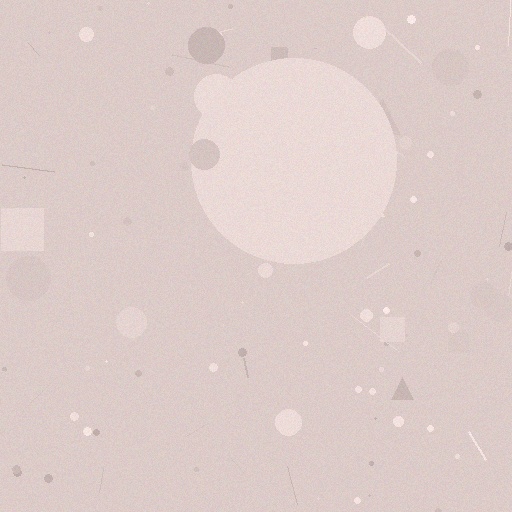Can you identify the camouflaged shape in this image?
The camouflaged shape is a circle.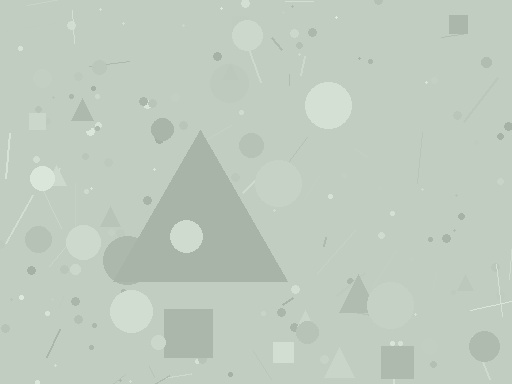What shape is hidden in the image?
A triangle is hidden in the image.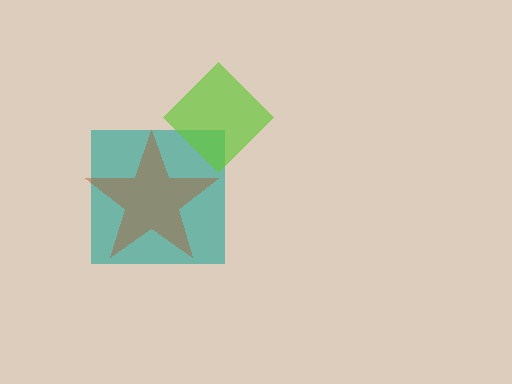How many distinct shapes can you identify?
There are 3 distinct shapes: a teal square, a lime diamond, a brown star.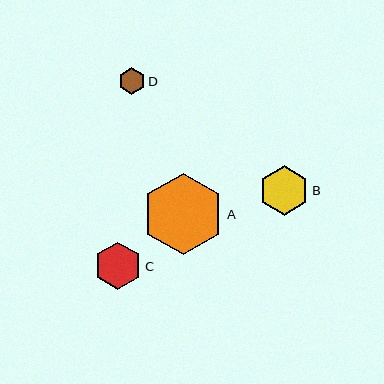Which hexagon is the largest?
Hexagon A is the largest with a size of approximately 81 pixels.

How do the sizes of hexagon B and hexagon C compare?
Hexagon B and hexagon C are approximately the same size.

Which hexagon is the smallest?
Hexagon D is the smallest with a size of approximately 27 pixels.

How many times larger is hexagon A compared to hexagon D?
Hexagon A is approximately 3.0 times the size of hexagon D.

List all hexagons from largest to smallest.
From largest to smallest: A, B, C, D.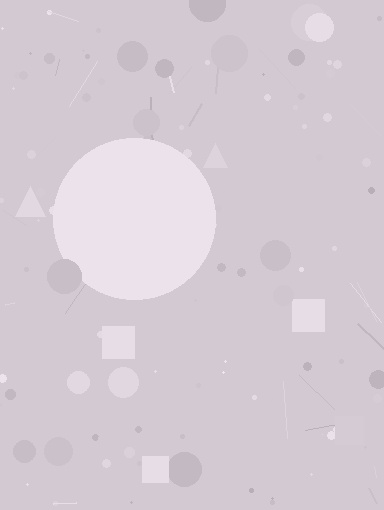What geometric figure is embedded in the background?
A circle is embedded in the background.